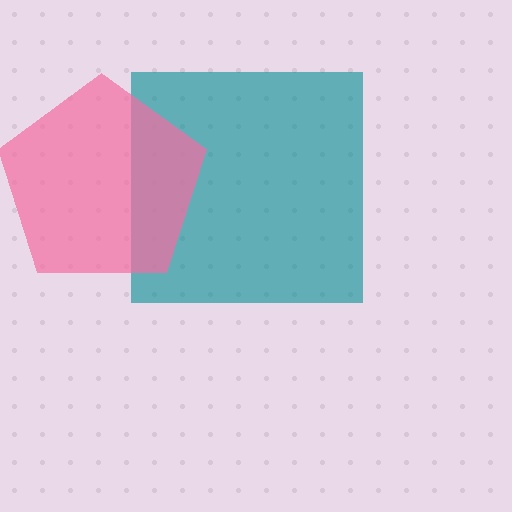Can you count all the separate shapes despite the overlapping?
Yes, there are 2 separate shapes.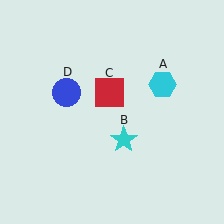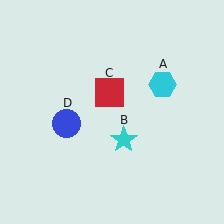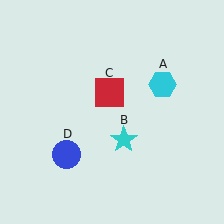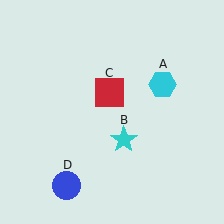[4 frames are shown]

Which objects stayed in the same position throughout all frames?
Cyan hexagon (object A) and cyan star (object B) and red square (object C) remained stationary.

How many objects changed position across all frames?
1 object changed position: blue circle (object D).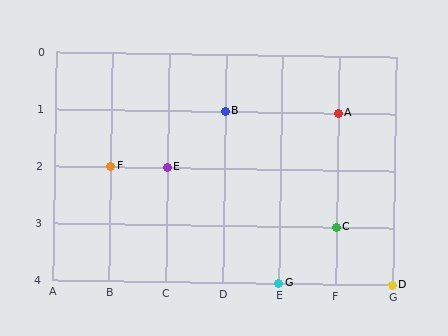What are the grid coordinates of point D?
Point D is at grid coordinates (G, 4).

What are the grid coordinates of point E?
Point E is at grid coordinates (C, 2).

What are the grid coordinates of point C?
Point C is at grid coordinates (F, 3).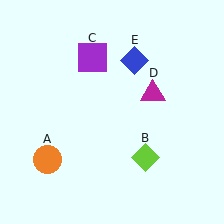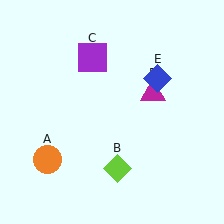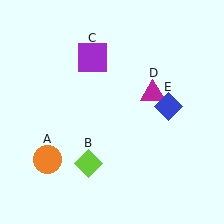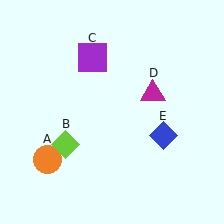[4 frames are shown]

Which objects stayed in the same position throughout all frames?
Orange circle (object A) and purple square (object C) and magenta triangle (object D) remained stationary.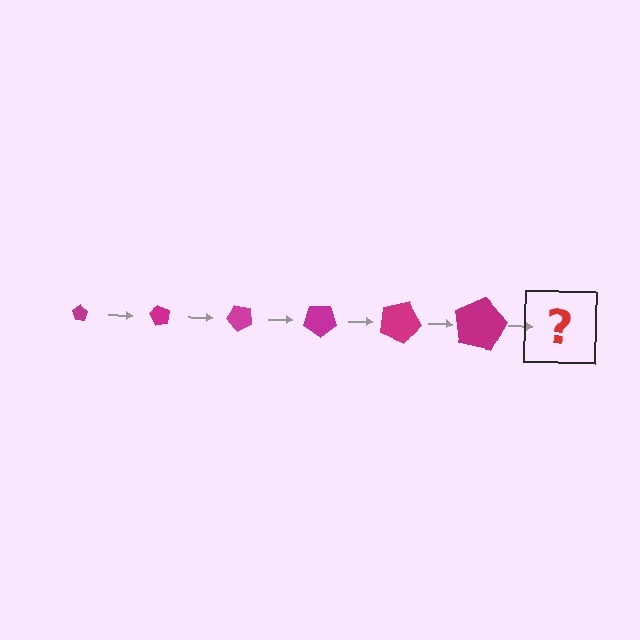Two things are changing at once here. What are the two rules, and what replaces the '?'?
The two rules are that the pentagon grows larger each step and it rotates 60 degrees each step. The '?' should be a pentagon, larger than the previous one and rotated 360 degrees from the start.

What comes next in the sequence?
The next element should be a pentagon, larger than the previous one and rotated 360 degrees from the start.